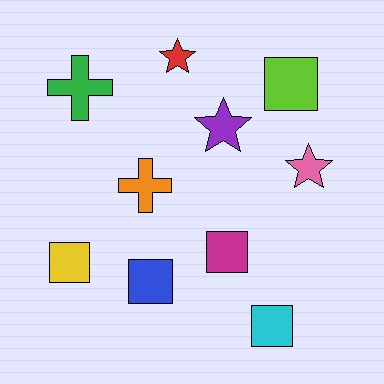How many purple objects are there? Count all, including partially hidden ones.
There is 1 purple object.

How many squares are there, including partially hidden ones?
There are 5 squares.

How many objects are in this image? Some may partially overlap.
There are 10 objects.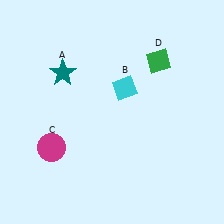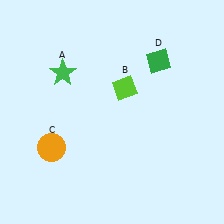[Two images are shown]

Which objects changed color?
A changed from teal to green. B changed from cyan to lime. C changed from magenta to orange.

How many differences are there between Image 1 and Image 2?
There are 3 differences between the two images.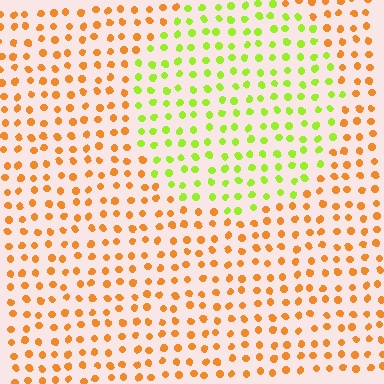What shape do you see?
I see a circle.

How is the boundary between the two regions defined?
The boundary is defined purely by a slight shift in hue (about 58 degrees). Spacing, size, and orientation are identical on both sides.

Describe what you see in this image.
The image is filled with small orange elements in a uniform arrangement. A circle-shaped region is visible where the elements are tinted to a slightly different hue, forming a subtle color boundary.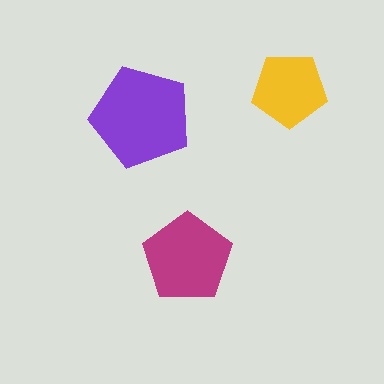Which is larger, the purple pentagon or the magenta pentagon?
The purple one.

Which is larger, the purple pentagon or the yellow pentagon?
The purple one.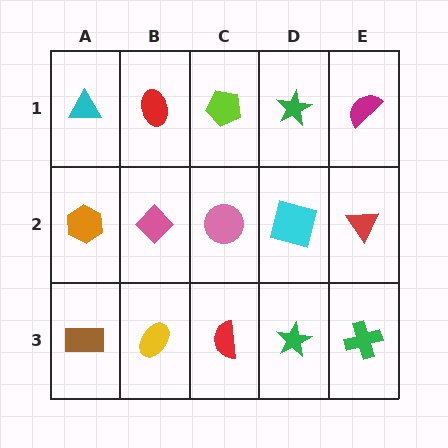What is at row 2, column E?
A red triangle.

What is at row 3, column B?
A yellow ellipse.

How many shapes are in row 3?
5 shapes.